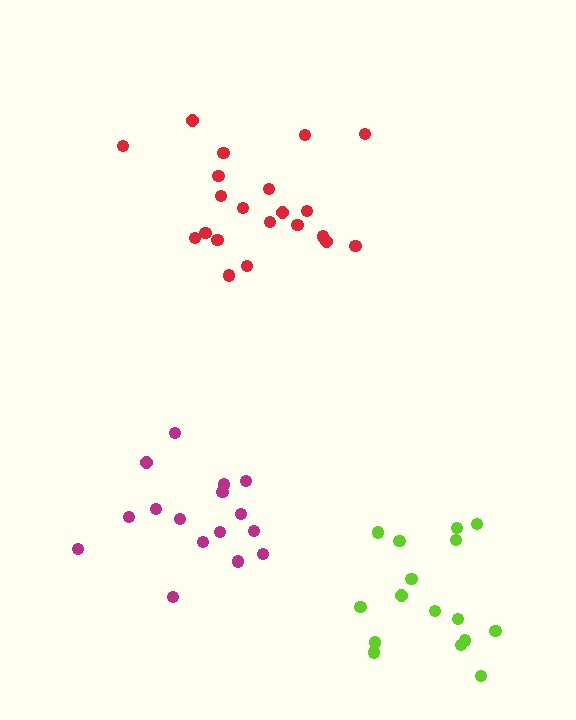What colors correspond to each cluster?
The clusters are colored: red, lime, magenta.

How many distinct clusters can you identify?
There are 3 distinct clusters.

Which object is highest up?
The red cluster is topmost.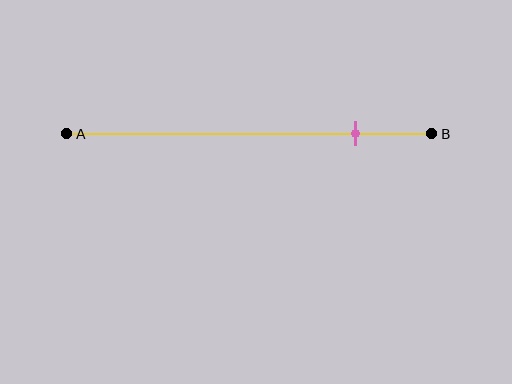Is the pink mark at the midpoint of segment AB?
No, the mark is at about 80% from A, not at the 50% midpoint.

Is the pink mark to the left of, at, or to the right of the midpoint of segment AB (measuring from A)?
The pink mark is to the right of the midpoint of segment AB.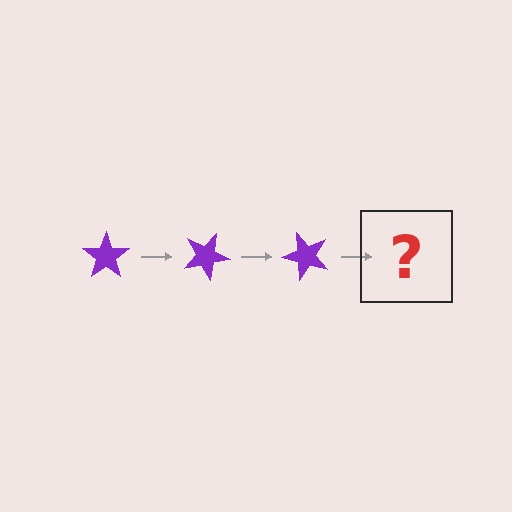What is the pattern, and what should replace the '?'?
The pattern is that the star rotates 25 degrees each step. The '?' should be a purple star rotated 75 degrees.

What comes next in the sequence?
The next element should be a purple star rotated 75 degrees.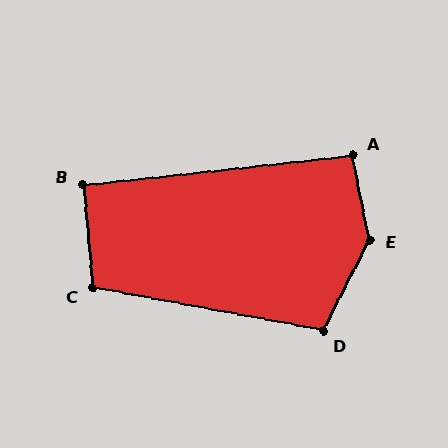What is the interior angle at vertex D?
Approximately 106 degrees (obtuse).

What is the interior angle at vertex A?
Approximately 95 degrees (approximately right).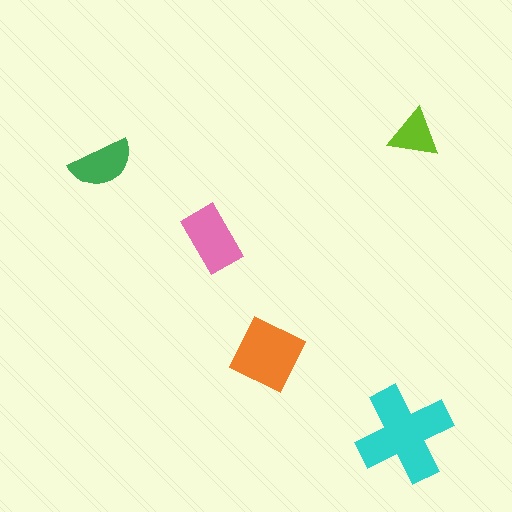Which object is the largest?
The cyan cross.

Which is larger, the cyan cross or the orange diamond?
The cyan cross.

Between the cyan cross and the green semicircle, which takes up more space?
The cyan cross.